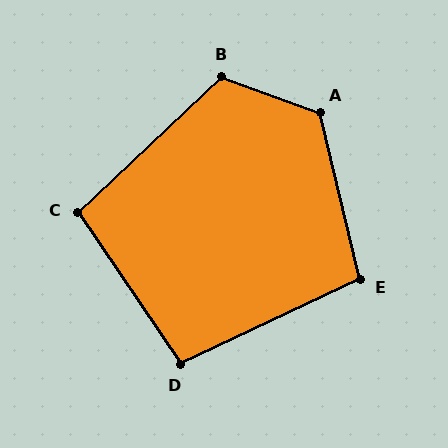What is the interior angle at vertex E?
Approximately 102 degrees (obtuse).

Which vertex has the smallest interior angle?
D, at approximately 99 degrees.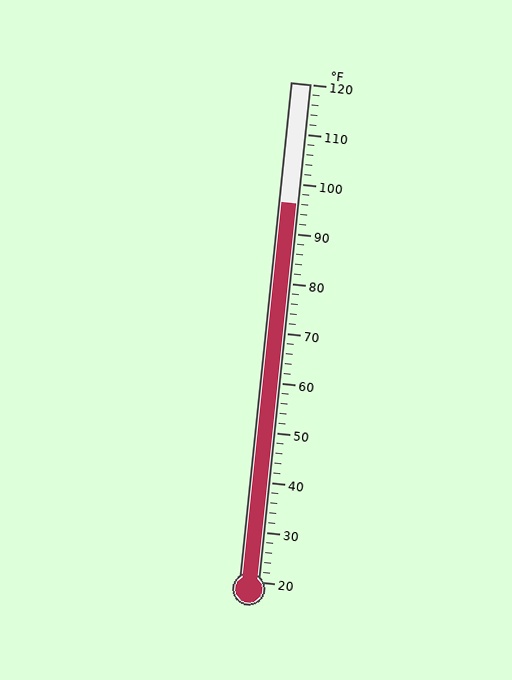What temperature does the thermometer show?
The thermometer shows approximately 96°F.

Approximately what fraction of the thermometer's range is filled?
The thermometer is filled to approximately 75% of its range.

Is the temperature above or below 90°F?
The temperature is above 90°F.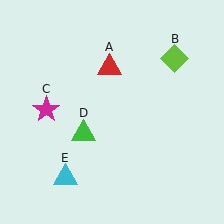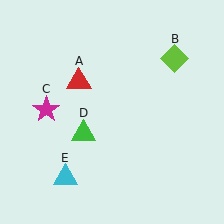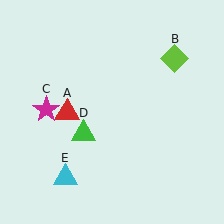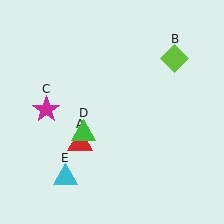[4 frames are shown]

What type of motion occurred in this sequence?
The red triangle (object A) rotated counterclockwise around the center of the scene.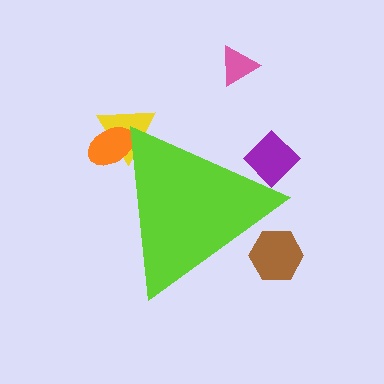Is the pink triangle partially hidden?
No, the pink triangle is fully visible.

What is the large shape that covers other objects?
A lime triangle.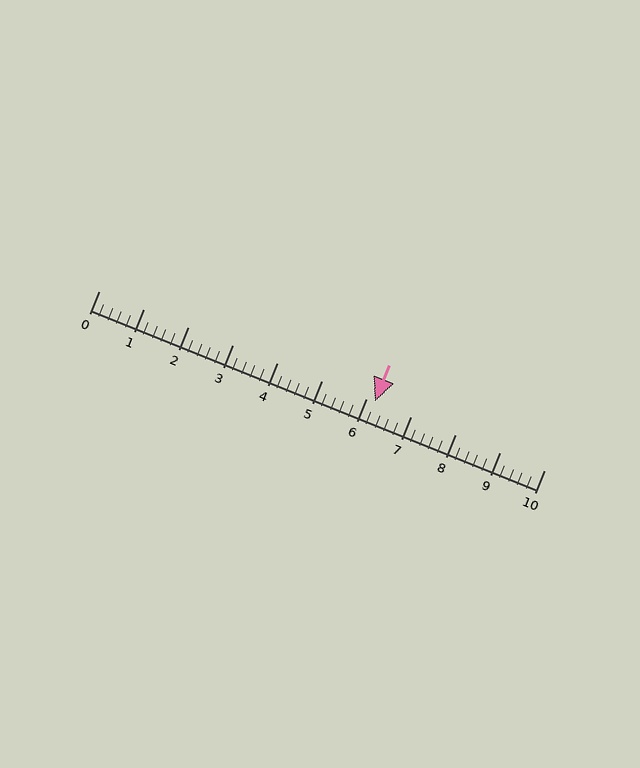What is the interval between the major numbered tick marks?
The major tick marks are spaced 1 units apart.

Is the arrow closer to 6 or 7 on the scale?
The arrow is closer to 6.